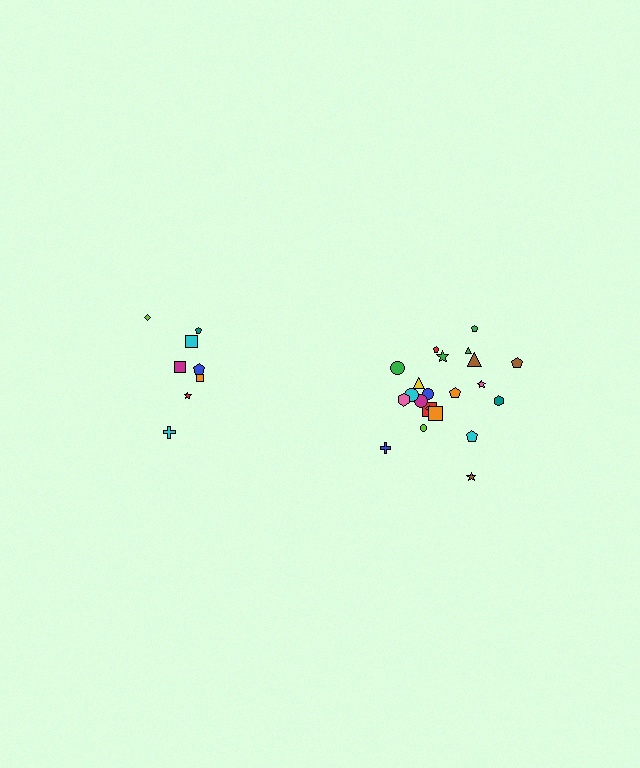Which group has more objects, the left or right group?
The right group.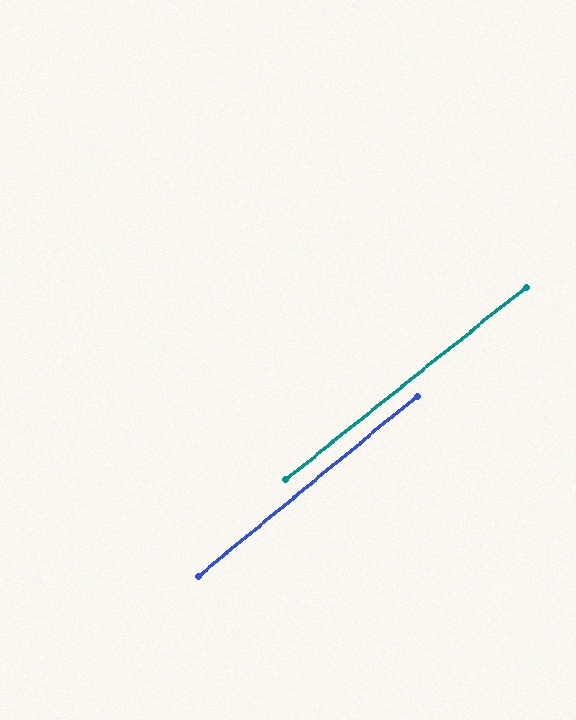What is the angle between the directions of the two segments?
Approximately 1 degree.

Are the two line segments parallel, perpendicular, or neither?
Parallel — their directions differ by only 0.8°.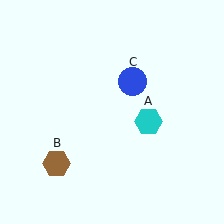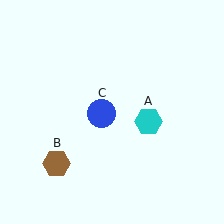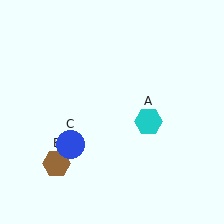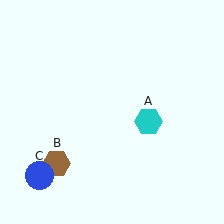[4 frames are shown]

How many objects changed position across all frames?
1 object changed position: blue circle (object C).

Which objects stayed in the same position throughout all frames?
Cyan hexagon (object A) and brown hexagon (object B) remained stationary.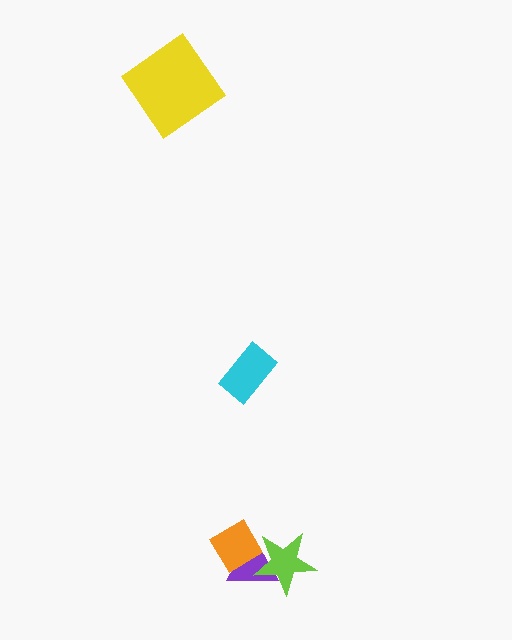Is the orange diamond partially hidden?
Yes, it is partially covered by another shape.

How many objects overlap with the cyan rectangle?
0 objects overlap with the cyan rectangle.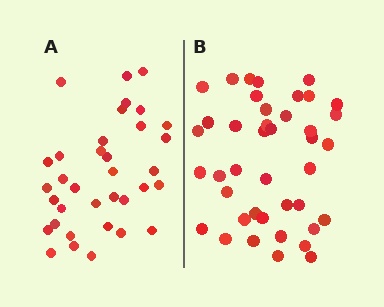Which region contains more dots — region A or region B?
Region B (the right region) has more dots.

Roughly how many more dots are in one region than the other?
Region B has about 6 more dots than region A.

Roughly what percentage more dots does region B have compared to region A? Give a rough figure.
About 15% more.